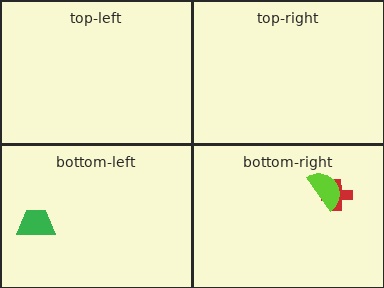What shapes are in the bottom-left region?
The green trapezoid.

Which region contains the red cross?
The bottom-right region.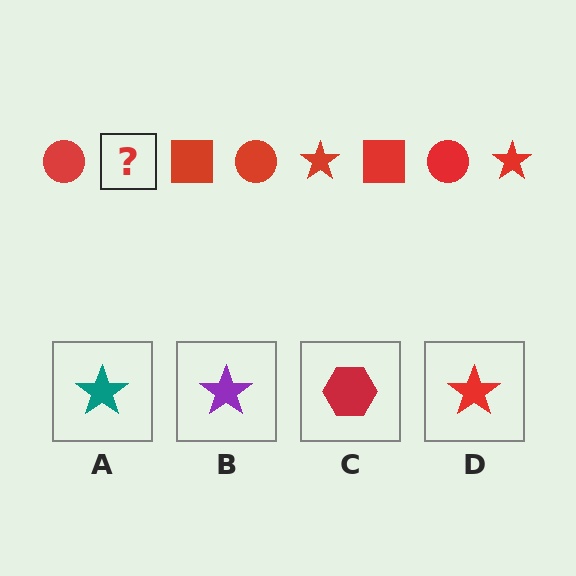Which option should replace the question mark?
Option D.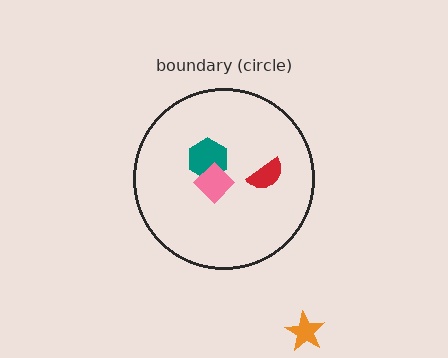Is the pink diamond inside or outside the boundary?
Inside.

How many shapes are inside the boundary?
3 inside, 1 outside.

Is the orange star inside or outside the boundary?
Outside.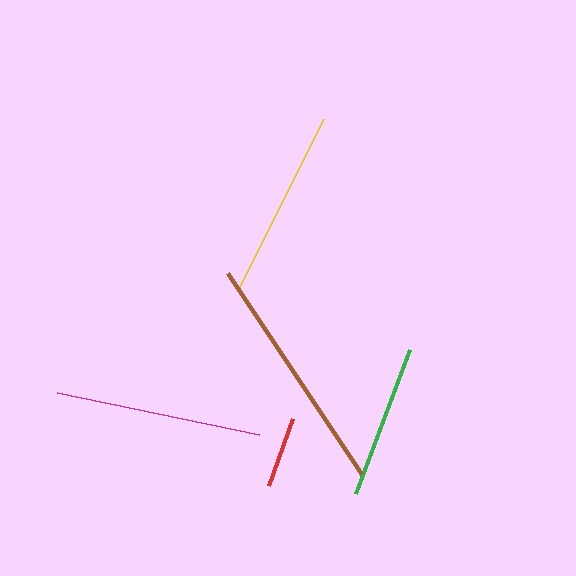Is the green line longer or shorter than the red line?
The green line is longer than the red line.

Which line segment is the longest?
The brown line is the longest at approximately 242 pixels.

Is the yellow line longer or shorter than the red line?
The yellow line is longer than the red line.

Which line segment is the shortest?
The red line is the shortest at approximately 71 pixels.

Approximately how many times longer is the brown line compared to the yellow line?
The brown line is approximately 1.3 times the length of the yellow line.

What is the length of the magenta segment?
The magenta segment is approximately 206 pixels long.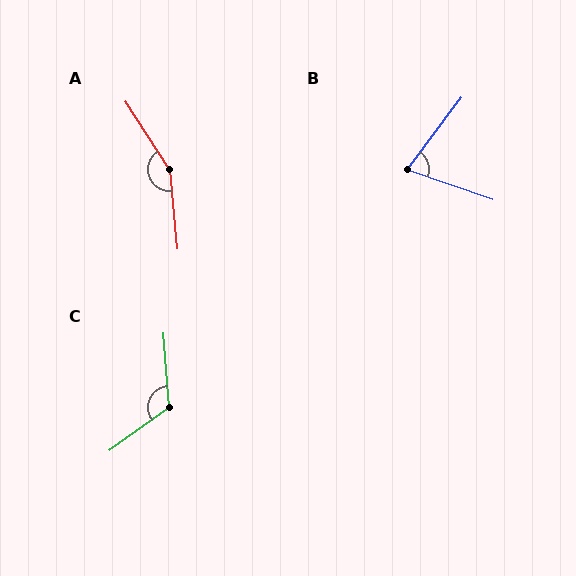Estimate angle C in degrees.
Approximately 121 degrees.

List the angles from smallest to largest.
B (72°), C (121°), A (152°).